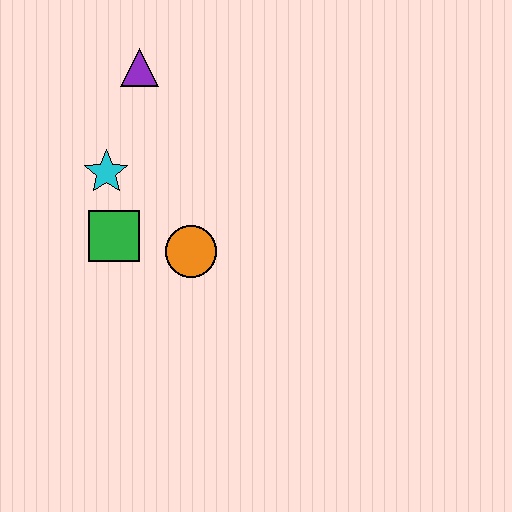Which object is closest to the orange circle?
The green square is closest to the orange circle.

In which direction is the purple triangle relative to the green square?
The purple triangle is above the green square.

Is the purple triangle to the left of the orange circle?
Yes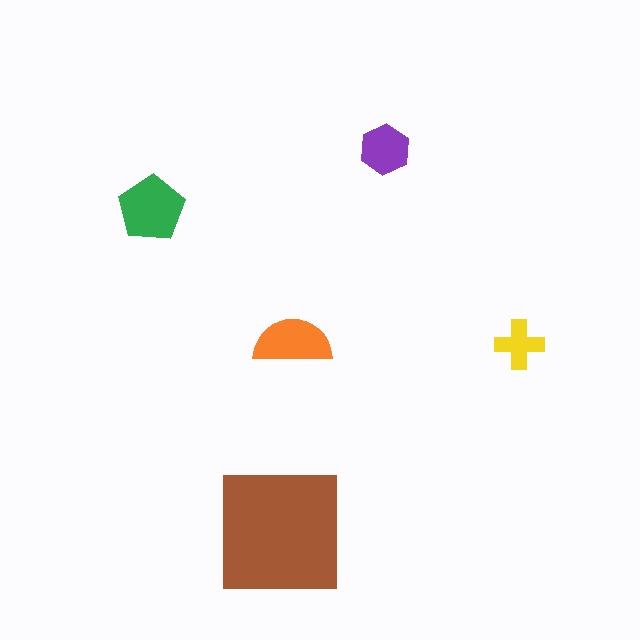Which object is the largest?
The brown square.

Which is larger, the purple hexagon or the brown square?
The brown square.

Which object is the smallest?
The yellow cross.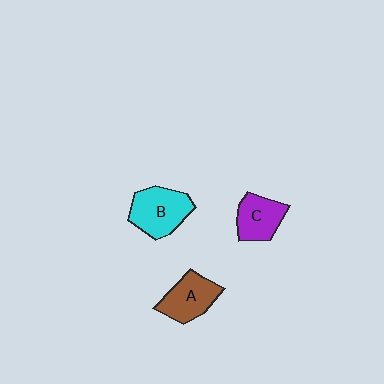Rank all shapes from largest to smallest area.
From largest to smallest: B (cyan), A (brown), C (purple).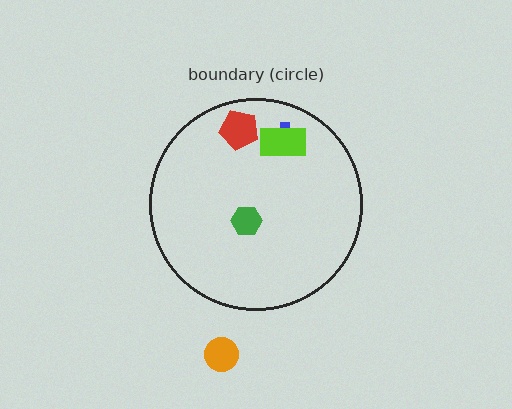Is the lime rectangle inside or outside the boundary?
Inside.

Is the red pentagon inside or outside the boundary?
Inside.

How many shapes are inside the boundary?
4 inside, 1 outside.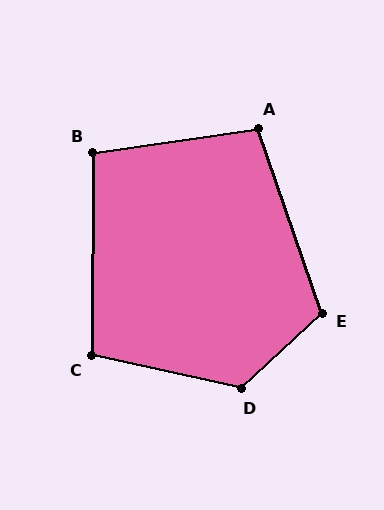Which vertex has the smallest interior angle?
B, at approximately 99 degrees.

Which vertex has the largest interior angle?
D, at approximately 125 degrees.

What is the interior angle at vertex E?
Approximately 114 degrees (obtuse).